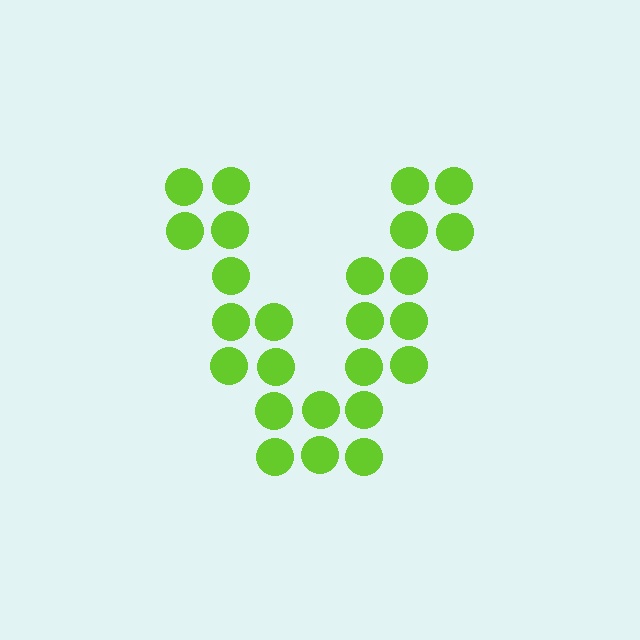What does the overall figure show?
The overall figure shows the letter V.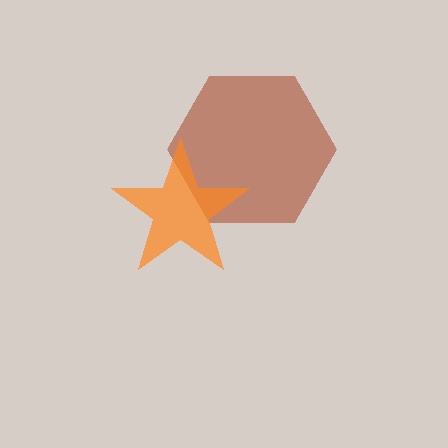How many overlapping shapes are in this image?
There are 2 overlapping shapes in the image.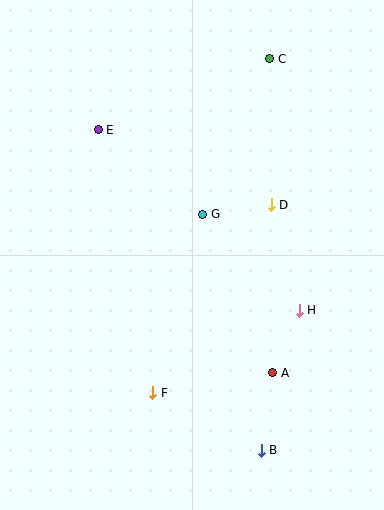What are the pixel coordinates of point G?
Point G is at (203, 214).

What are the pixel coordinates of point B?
Point B is at (261, 450).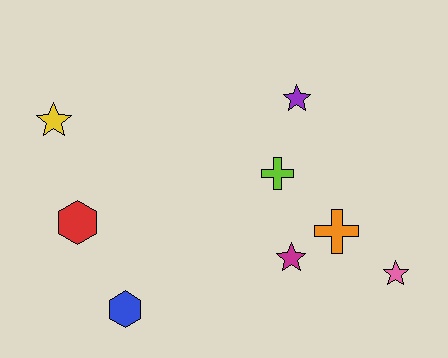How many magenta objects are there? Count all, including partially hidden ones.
There is 1 magenta object.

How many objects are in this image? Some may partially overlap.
There are 8 objects.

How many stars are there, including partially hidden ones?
There are 4 stars.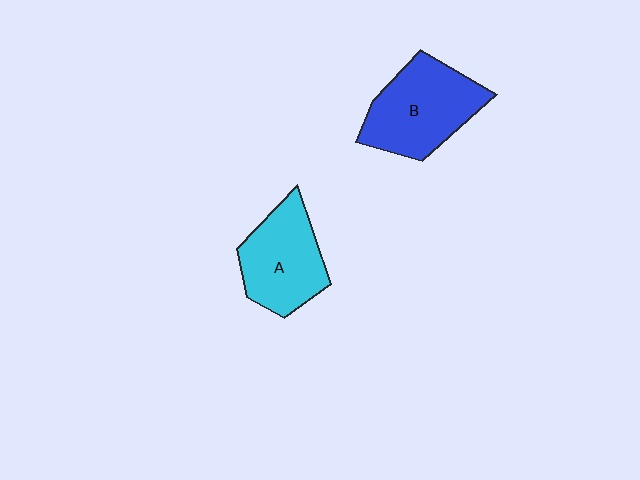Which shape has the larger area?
Shape B (blue).